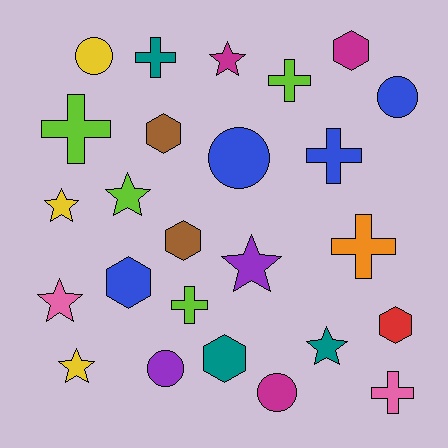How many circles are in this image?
There are 5 circles.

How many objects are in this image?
There are 25 objects.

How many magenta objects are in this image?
There are 3 magenta objects.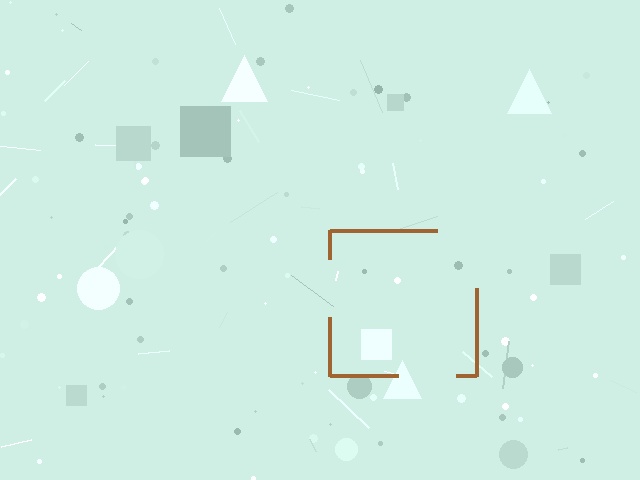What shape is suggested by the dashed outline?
The dashed outline suggests a square.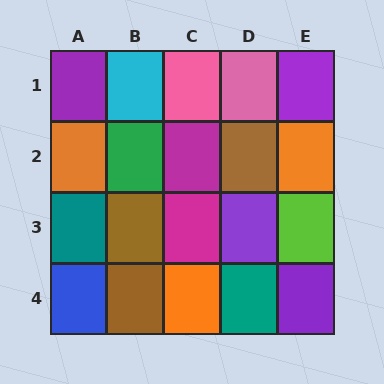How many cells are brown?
3 cells are brown.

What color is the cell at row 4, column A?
Blue.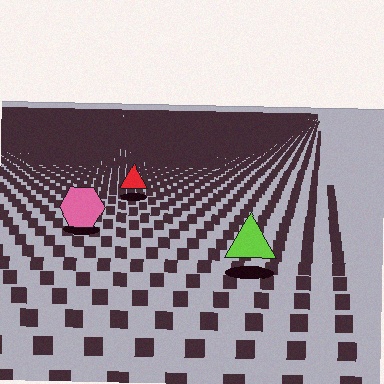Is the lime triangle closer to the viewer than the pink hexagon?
Yes. The lime triangle is closer — you can tell from the texture gradient: the ground texture is coarser near it.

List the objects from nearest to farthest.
From nearest to farthest: the lime triangle, the pink hexagon, the red triangle.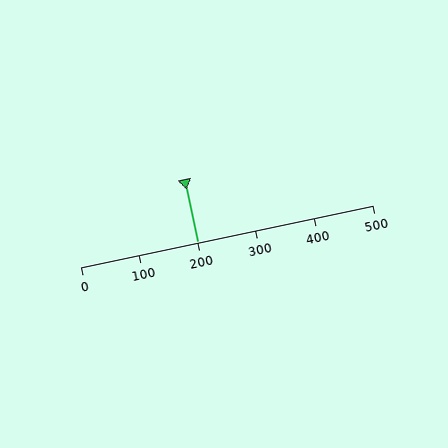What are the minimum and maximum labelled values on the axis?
The axis runs from 0 to 500.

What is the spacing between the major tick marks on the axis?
The major ticks are spaced 100 apart.